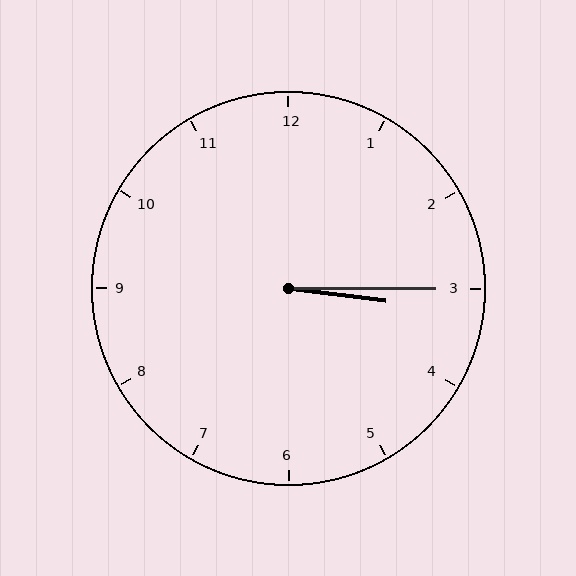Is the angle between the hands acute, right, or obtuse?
It is acute.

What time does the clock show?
3:15.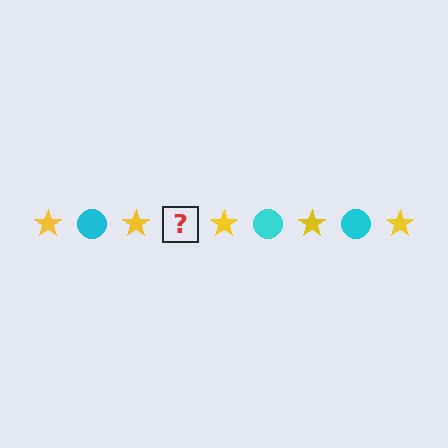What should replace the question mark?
The question mark should be replaced with a cyan circle.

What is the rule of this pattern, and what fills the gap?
The rule is that the pattern alternates between yellow star and cyan circle. The gap should be filled with a cyan circle.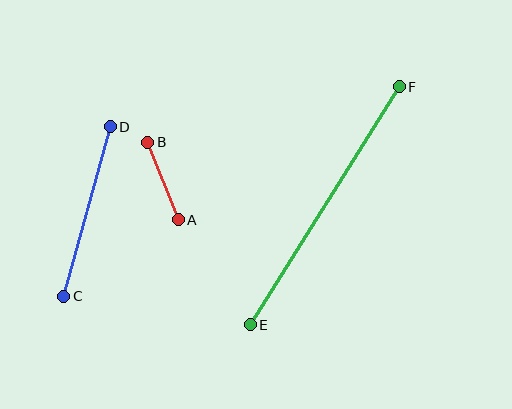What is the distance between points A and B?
The distance is approximately 83 pixels.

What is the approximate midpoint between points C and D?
The midpoint is at approximately (87, 212) pixels.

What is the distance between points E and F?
The distance is approximately 281 pixels.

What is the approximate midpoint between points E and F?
The midpoint is at approximately (325, 206) pixels.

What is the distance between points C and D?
The distance is approximately 176 pixels.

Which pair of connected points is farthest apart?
Points E and F are farthest apart.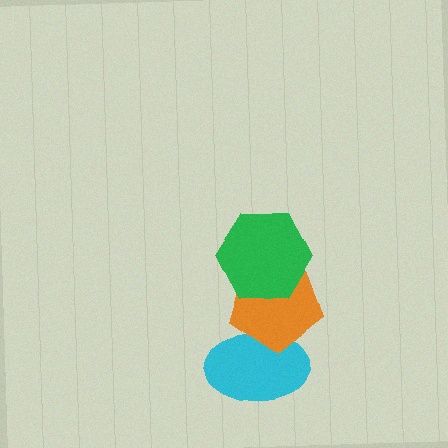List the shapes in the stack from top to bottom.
From top to bottom: the green hexagon, the orange pentagon, the cyan ellipse.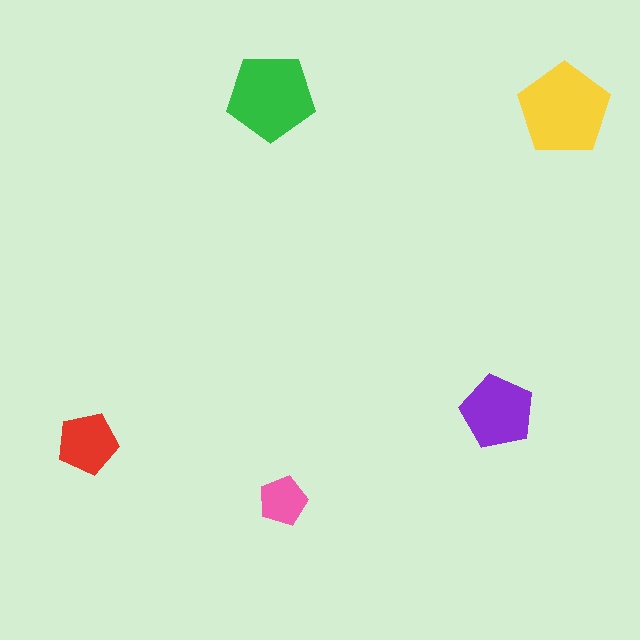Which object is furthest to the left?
The red pentagon is leftmost.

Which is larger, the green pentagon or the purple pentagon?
The green one.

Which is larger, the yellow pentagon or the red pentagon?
The yellow one.